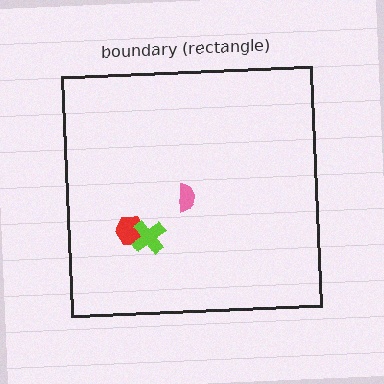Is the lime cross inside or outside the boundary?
Inside.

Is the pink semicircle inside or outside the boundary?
Inside.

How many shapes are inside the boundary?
3 inside, 0 outside.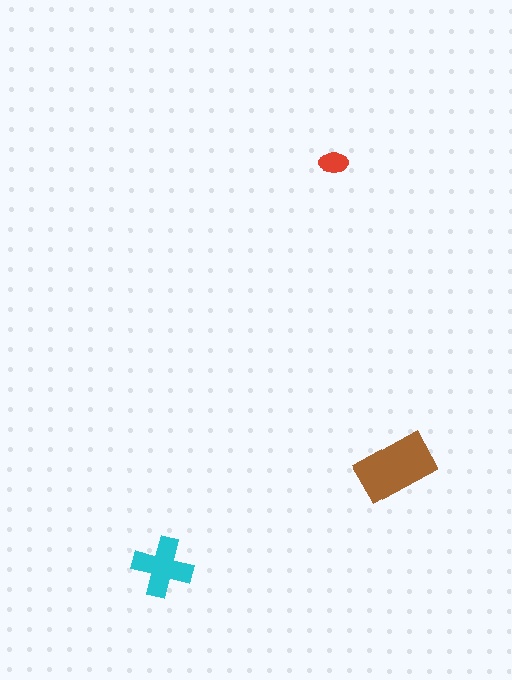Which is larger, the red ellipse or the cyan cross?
The cyan cross.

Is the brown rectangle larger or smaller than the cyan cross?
Larger.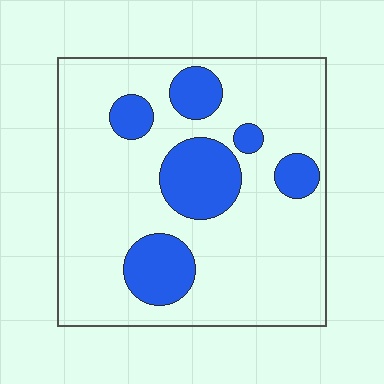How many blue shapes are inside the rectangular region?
6.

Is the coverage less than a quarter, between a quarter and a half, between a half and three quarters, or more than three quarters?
Less than a quarter.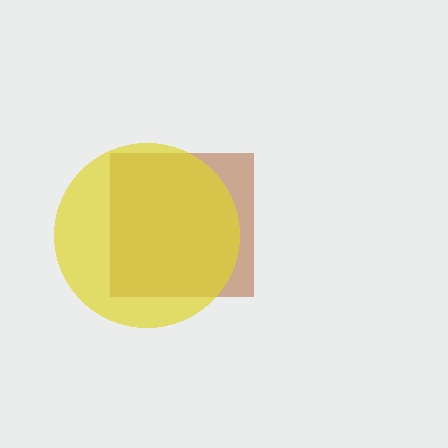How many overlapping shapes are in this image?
There are 2 overlapping shapes in the image.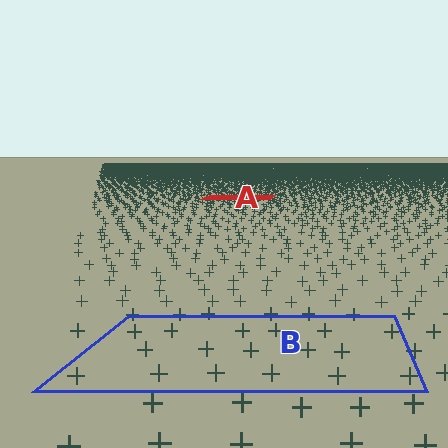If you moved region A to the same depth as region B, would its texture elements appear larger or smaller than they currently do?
They would appear larger. At a closer depth, the same texture elements are projected at a bigger on-screen size.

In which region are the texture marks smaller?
The texture marks are smaller in region A, because it is farther away.